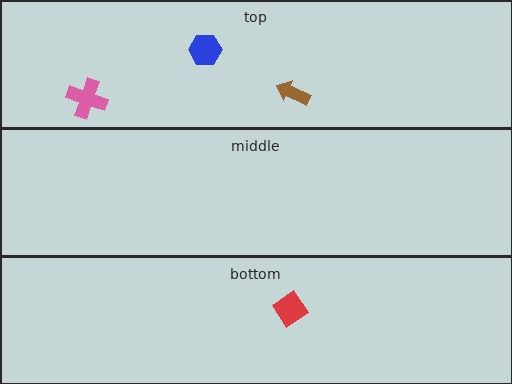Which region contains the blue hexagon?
The top region.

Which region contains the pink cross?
The top region.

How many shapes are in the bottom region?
1.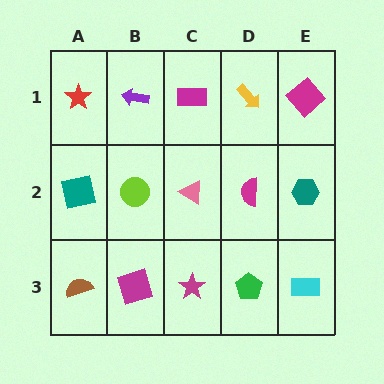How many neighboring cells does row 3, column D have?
3.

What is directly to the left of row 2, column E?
A magenta semicircle.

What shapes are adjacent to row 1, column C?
A pink triangle (row 2, column C), a purple arrow (row 1, column B), a yellow arrow (row 1, column D).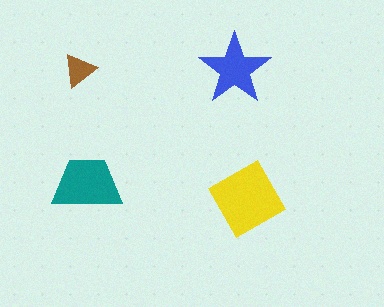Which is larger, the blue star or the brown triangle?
The blue star.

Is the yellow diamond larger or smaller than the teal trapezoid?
Larger.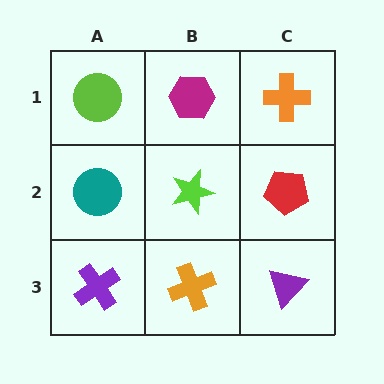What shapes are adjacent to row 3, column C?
A red pentagon (row 2, column C), an orange cross (row 3, column B).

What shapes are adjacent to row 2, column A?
A lime circle (row 1, column A), a purple cross (row 3, column A), a lime star (row 2, column B).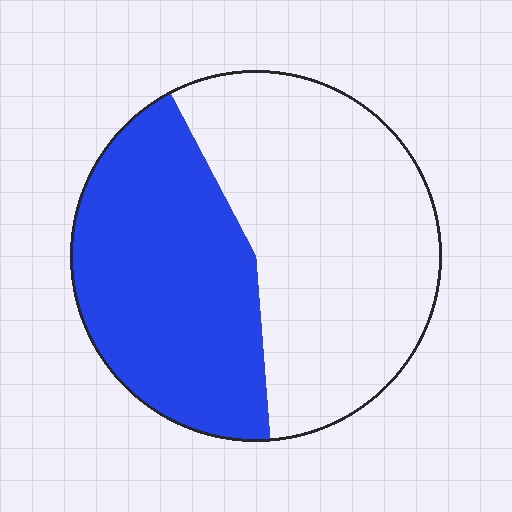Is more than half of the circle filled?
No.